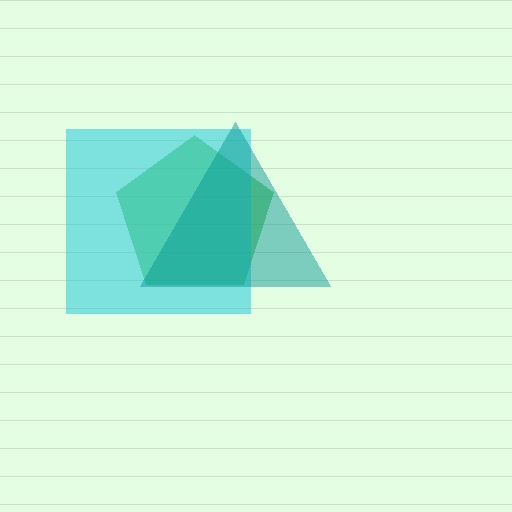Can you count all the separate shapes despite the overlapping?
Yes, there are 3 separate shapes.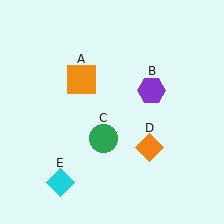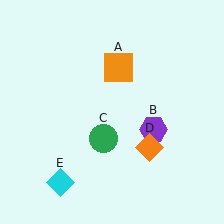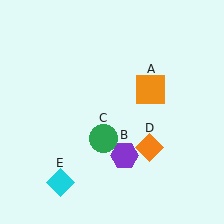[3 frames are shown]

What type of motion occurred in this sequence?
The orange square (object A), purple hexagon (object B) rotated clockwise around the center of the scene.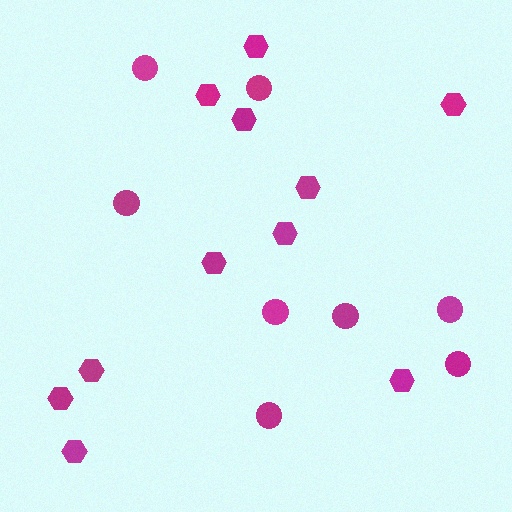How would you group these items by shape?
There are 2 groups: one group of hexagons (11) and one group of circles (8).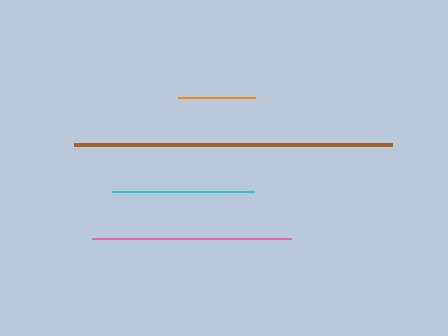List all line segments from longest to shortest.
From longest to shortest: brown, pink, cyan, orange.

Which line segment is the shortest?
The orange line is the shortest at approximately 78 pixels.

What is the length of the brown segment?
The brown segment is approximately 317 pixels long.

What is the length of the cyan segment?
The cyan segment is approximately 142 pixels long.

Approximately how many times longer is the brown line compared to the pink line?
The brown line is approximately 1.6 times the length of the pink line.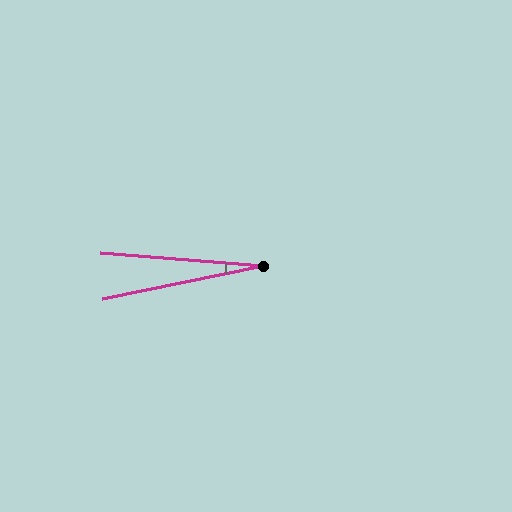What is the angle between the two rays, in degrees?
Approximately 16 degrees.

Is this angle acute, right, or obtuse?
It is acute.